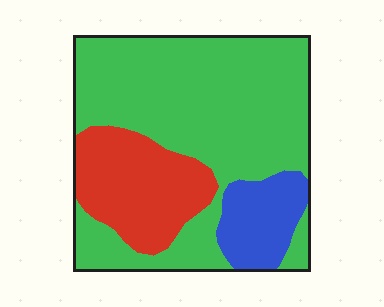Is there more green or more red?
Green.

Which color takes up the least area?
Blue, at roughly 15%.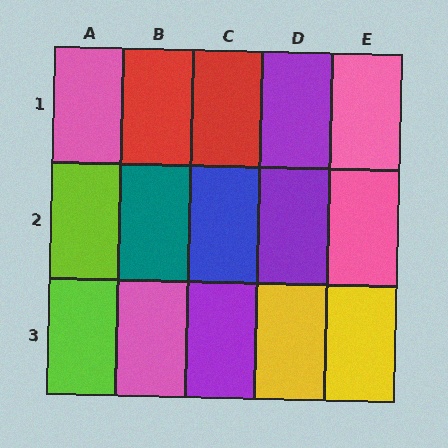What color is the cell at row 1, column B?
Red.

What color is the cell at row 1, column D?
Purple.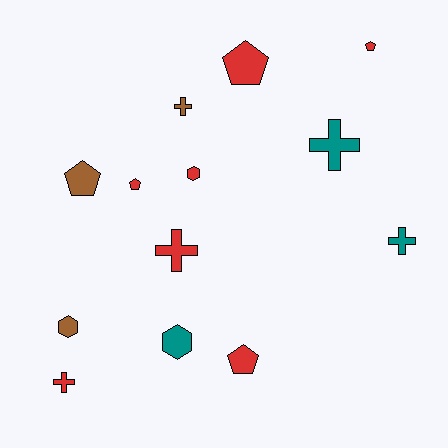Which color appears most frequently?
Red, with 7 objects.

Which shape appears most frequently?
Pentagon, with 5 objects.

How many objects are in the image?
There are 13 objects.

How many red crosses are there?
There are 2 red crosses.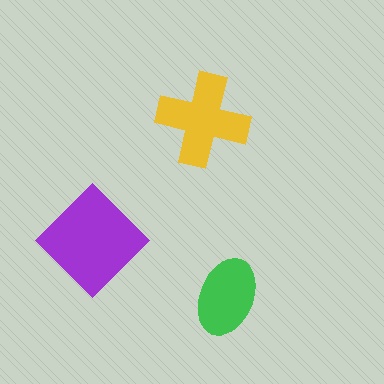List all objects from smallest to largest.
The green ellipse, the yellow cross, the purple diamond.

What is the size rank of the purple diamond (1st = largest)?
1st.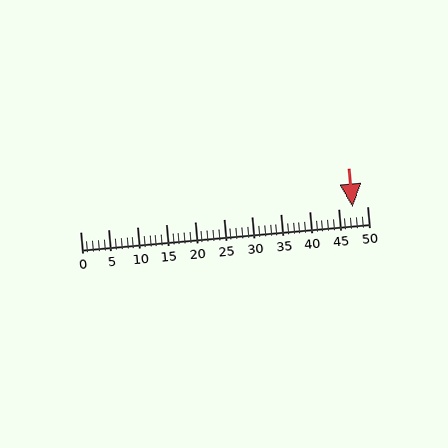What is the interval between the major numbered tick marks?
The major tick marks are spaced 5 units apart.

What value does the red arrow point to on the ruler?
The red arrow points to approximately 48.